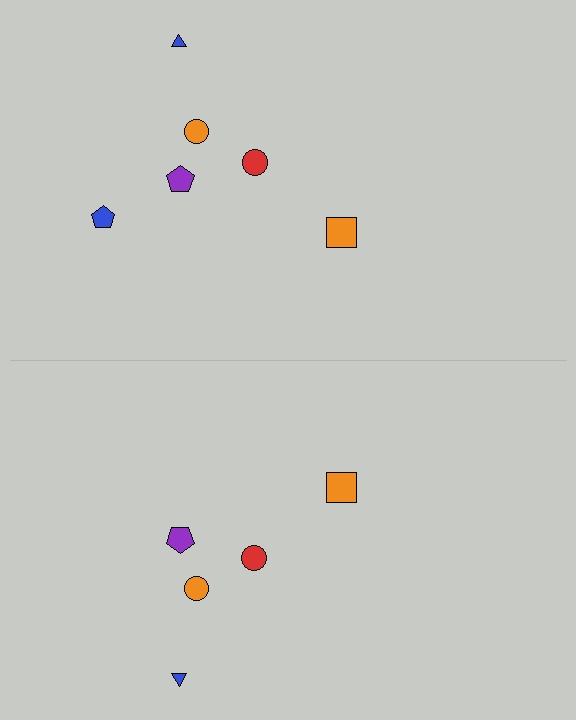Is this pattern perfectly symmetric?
No, the pattern is not perfectly symmetric. A blue pentagon is missing from the bottom side.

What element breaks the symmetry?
A blue pentagon is missing from the bottom side.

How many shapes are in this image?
There are 11 shapes in this image.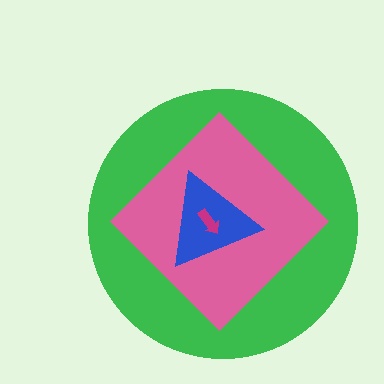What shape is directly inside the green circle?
The pink diamond.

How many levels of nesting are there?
4.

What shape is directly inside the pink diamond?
The blue triangle.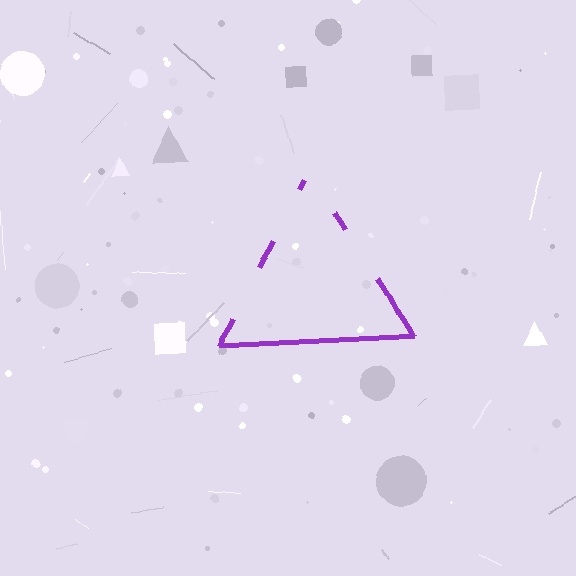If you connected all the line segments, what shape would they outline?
They would outline a triangle.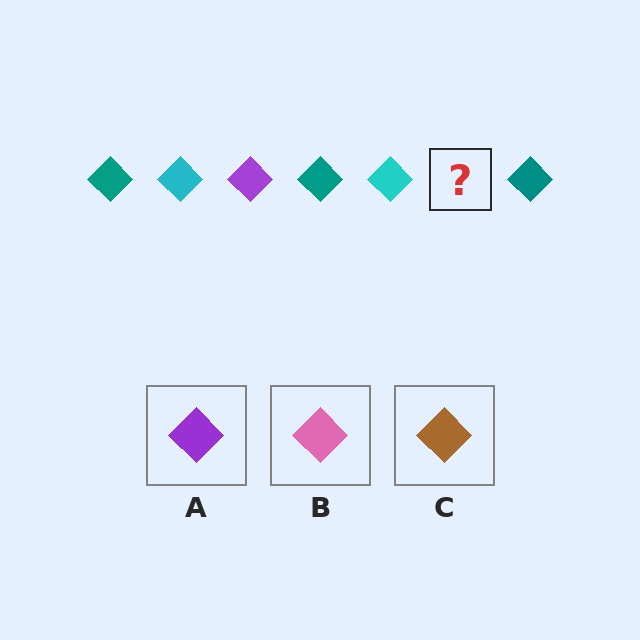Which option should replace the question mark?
Option A.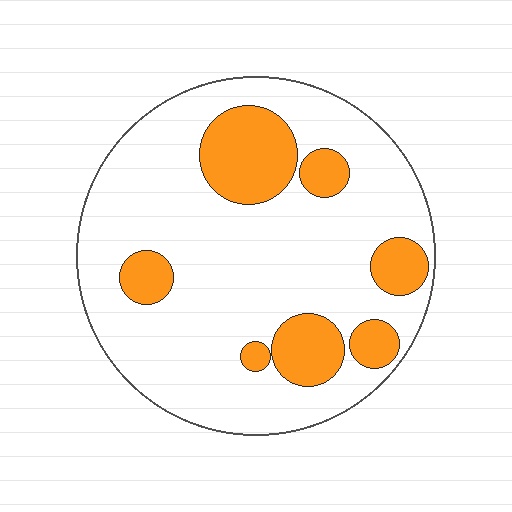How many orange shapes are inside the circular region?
7.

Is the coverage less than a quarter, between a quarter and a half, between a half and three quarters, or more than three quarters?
Less than a quarter.